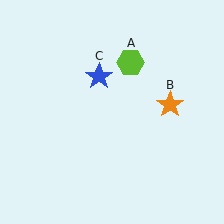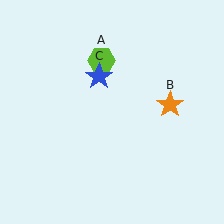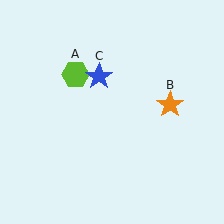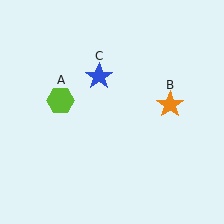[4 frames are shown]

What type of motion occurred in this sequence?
The lime hexagon (object A) rotated counterclockwise around the center of the scene.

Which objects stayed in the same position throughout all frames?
Orange star (object B) and blue star (object C) remained stationary.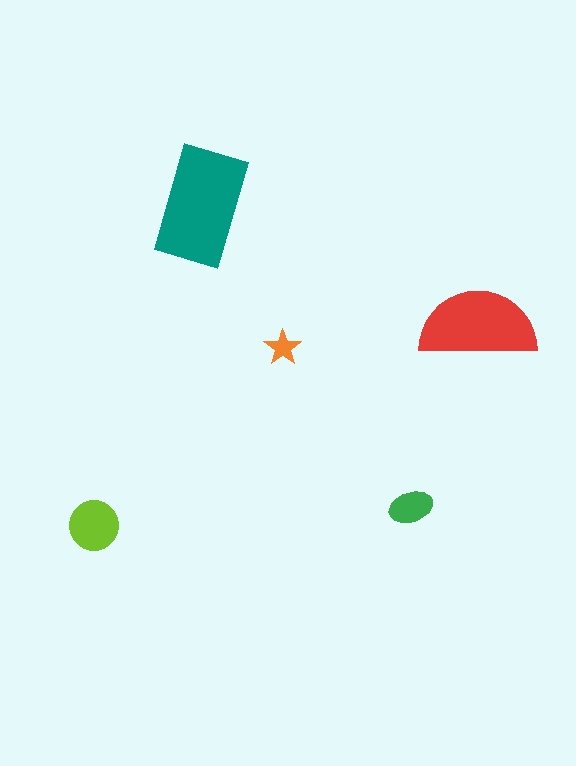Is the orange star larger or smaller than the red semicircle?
Smaller.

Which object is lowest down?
The lime circle is bottommost.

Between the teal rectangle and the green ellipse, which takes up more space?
The teal rectangle.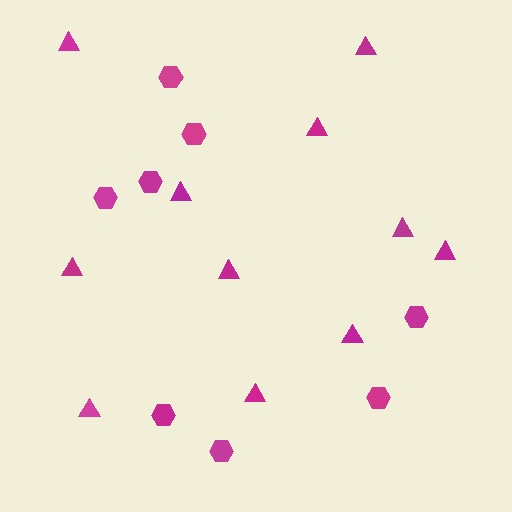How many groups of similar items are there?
There are 2 groups: one group of triangles (11) and one group of hexagons (8).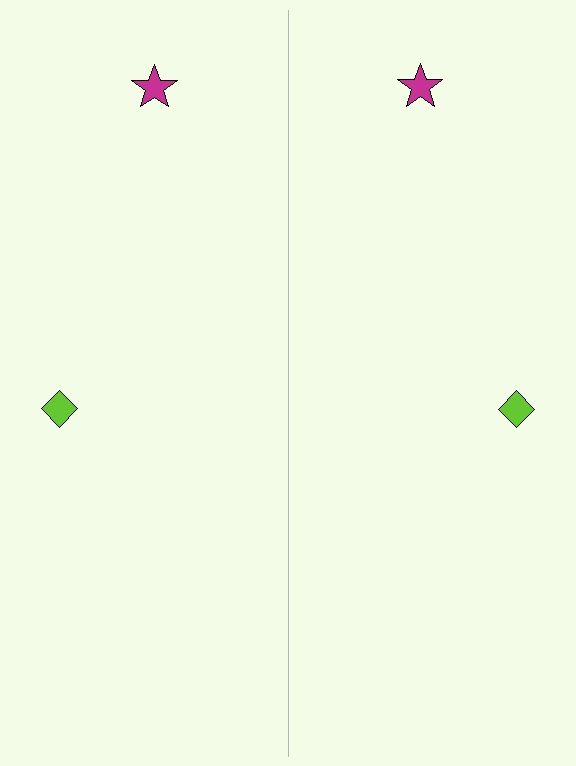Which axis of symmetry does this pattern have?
The pattern has a vertical axis of symmetry running through the center of the image.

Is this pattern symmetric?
Yes, this pattern has bilateral (reflection) symmetry.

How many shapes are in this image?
There are 4 shapes in this image.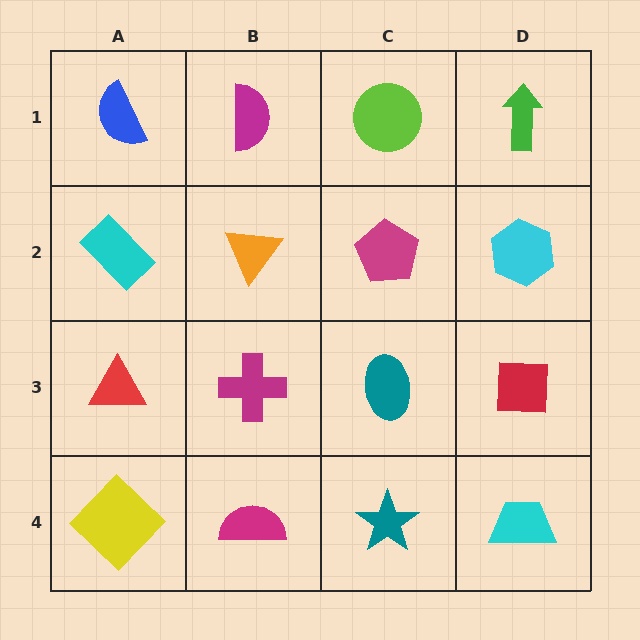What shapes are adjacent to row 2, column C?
A lime circle (row 1, column C), a teal ellipse (row 3, column C), an orange triangle (row 2, column B), a cyan hexagon (row 2, column D).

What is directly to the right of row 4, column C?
A cyan trapezoid.